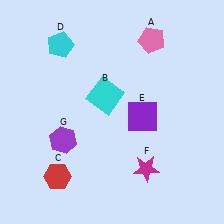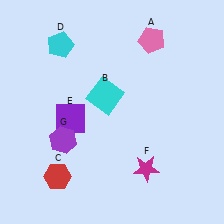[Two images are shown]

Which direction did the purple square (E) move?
The purple square (E) moved left.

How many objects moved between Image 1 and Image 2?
1 object moved between the two images.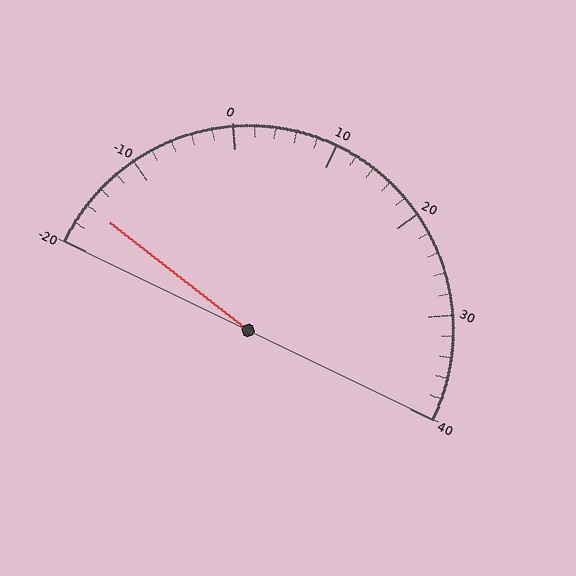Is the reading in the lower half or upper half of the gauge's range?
The reading is in the lower half of the range (-20 to 40).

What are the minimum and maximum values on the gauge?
The gauge ranges from -20 to 40.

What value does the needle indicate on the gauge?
The needle indicates approximately -16.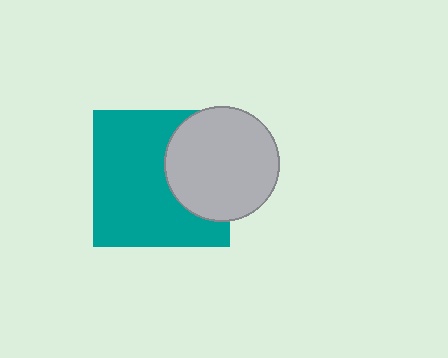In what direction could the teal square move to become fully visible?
The teal square could move left. That would shift it out from behind the light gray circle entirely.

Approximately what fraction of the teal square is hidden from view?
Roughly 32% of the teal square is hidden behind the light gray circle.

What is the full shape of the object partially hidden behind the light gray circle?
The partially hidden object is a teal square.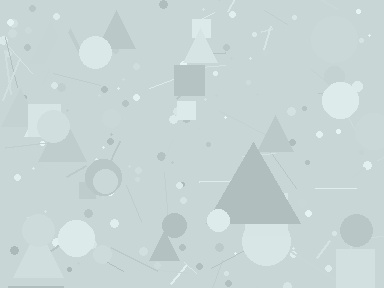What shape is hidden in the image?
A triangle is hidden in the image.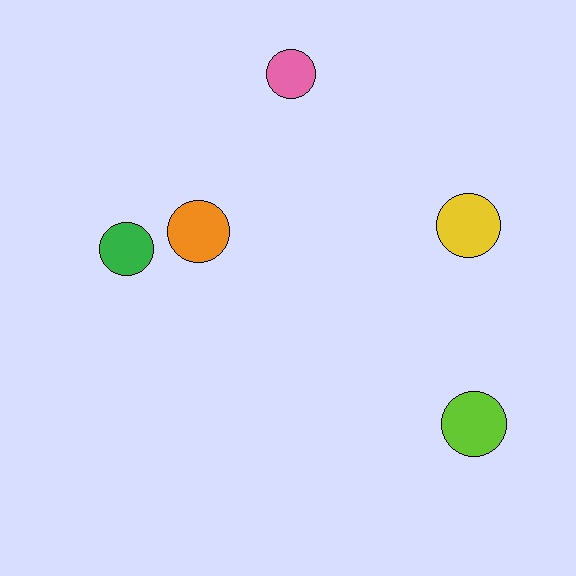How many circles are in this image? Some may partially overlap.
There are 5 circles.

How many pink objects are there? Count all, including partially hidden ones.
There is 1 pink object.